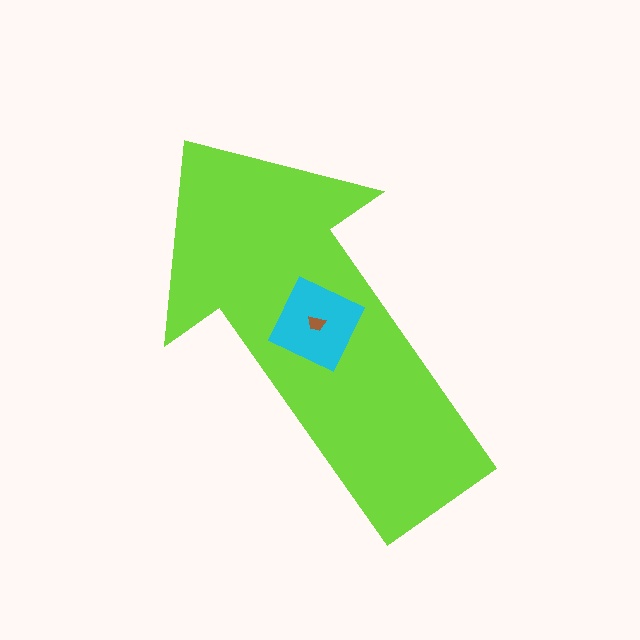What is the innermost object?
The brown trapezoid.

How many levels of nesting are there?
3.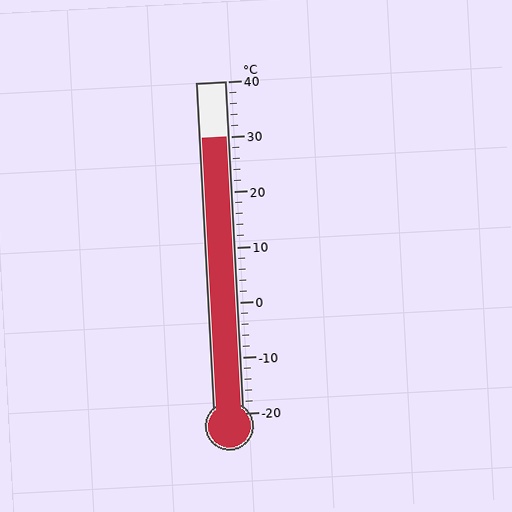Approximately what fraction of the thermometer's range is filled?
The thermometer is filled to approximately 85% of its range.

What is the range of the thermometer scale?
The thermometer scale ranges from -20°C to 40°C.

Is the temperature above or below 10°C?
The temperature is above 10°C.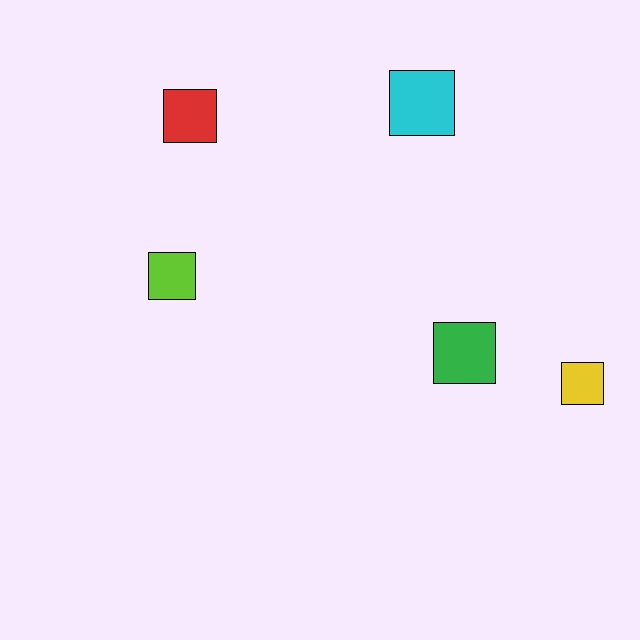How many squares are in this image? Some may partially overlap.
There are 5 squares.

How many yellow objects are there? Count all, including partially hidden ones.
There is 1 yellow object.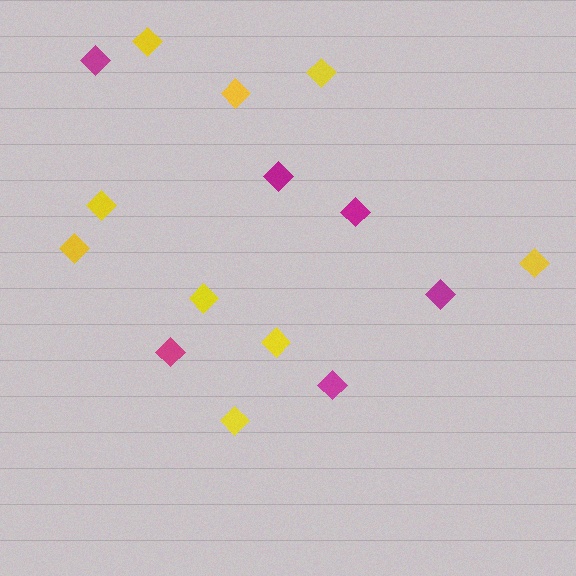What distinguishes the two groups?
There are 2 groups: one group of magenta diamonds (6) and one group of yellow diamonds (9).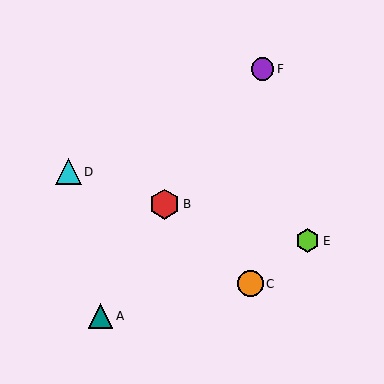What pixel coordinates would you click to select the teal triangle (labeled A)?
Click at (100, 316) to select the teal triangle A.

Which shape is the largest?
The red hexagon (labeled B) is the largest.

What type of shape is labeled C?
Shape C is an orange circle.